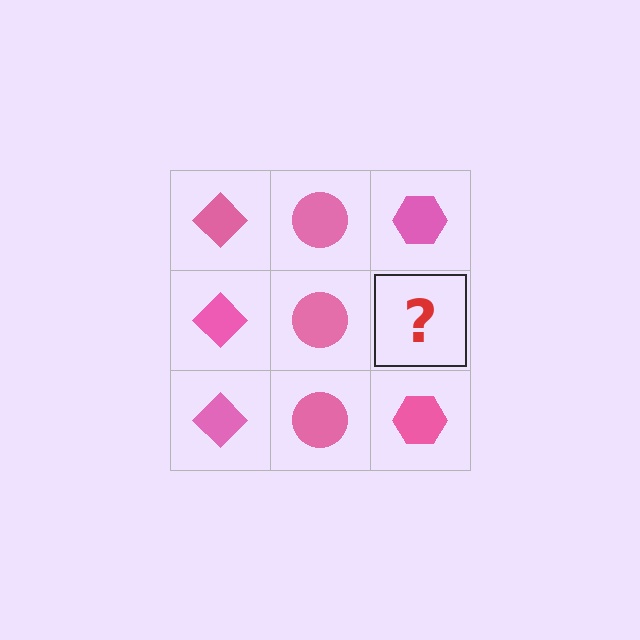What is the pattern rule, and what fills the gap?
The rule is that each column has a consistent shape. The gap should be filled with a pink hexagon.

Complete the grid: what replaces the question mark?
The question mark should be replaced with a pink hexagon.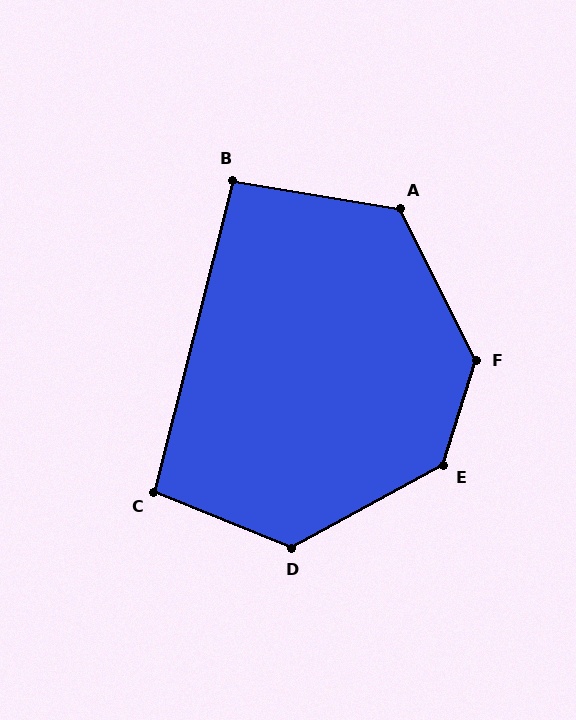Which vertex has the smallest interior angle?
B, at approximately 94 degrees.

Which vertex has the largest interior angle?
F, at approximately 136 degrees.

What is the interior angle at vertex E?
Approximately 136 degrees (obtuse).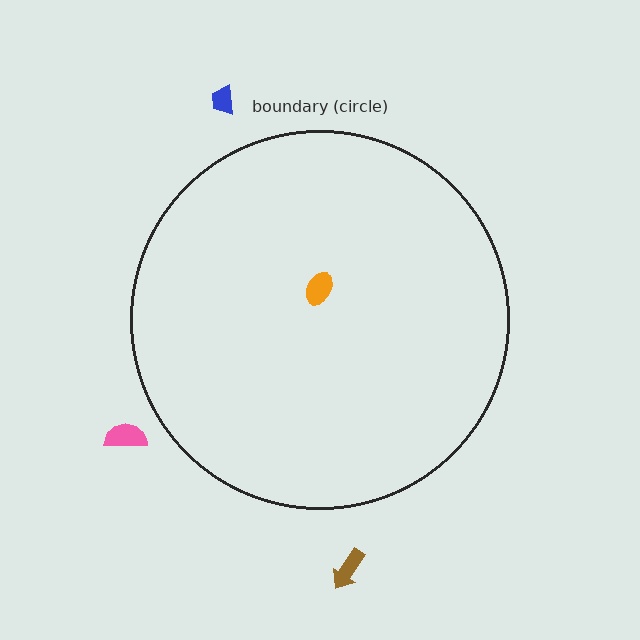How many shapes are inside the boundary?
1 inside, 3 outside.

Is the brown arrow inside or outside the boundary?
Outside.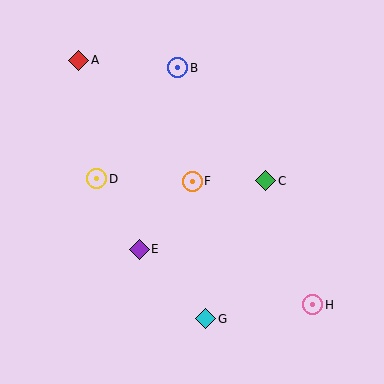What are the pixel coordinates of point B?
Point B is at (178, 68).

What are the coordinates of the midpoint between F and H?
The midpoint between F and H is at (252, 243).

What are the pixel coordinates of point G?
Point G is at (206, 319).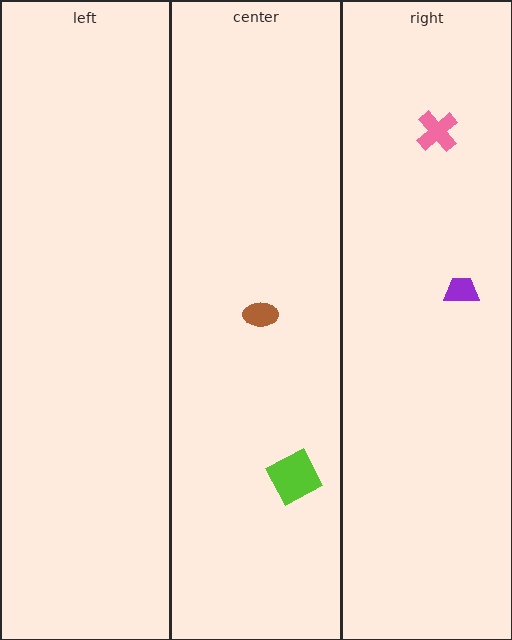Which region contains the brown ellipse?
The center region.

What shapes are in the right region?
The pink cross, the purple trapezoid.